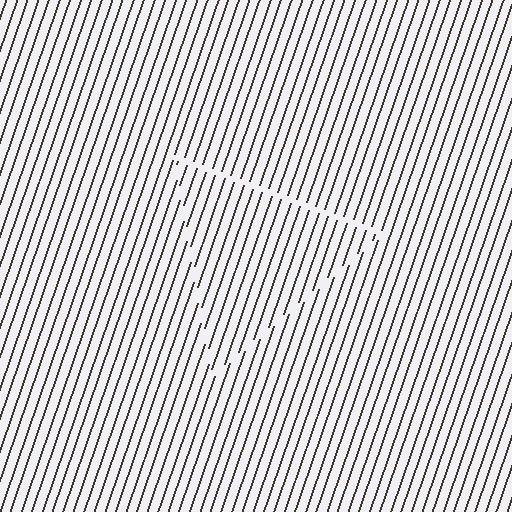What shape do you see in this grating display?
An illusory triangle. The interior of the shape contains the same grating, shifted by half a period — the contour is defined by the phase discontinuity where line-ends from the inner and outer gratings abut.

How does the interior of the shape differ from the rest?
The interior of the shape contains the same grating, shifted by half a period — the contour is defined by the phase discontinuity where line-ends from the inner and outer gratings abut.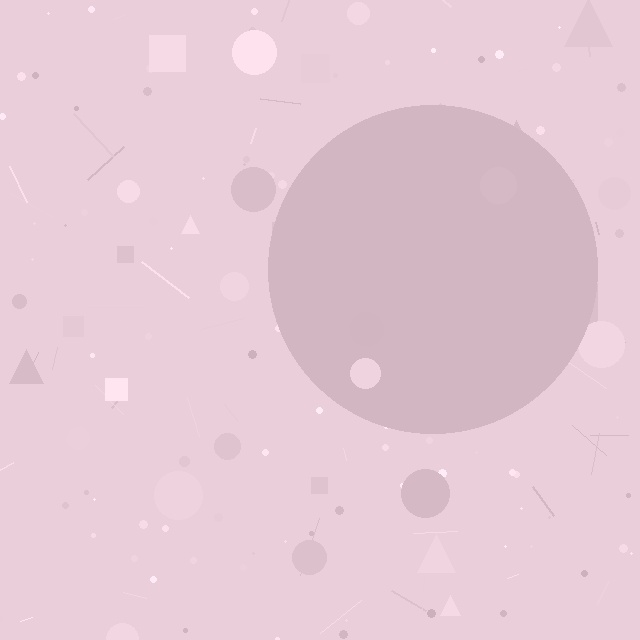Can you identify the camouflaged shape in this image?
The camouflaged shape is a circle.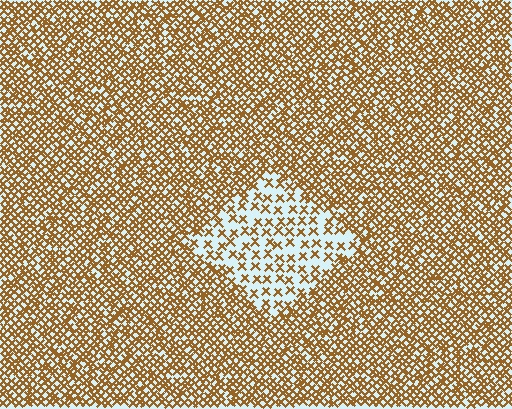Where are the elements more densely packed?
The elements are more densely packed outside the diamond boundary.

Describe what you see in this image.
The image contains small brown elements arranged at two different densities. A diamond-shaped region is visible where the elements are less densely packed than the surrounding area.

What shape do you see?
I see a diamond.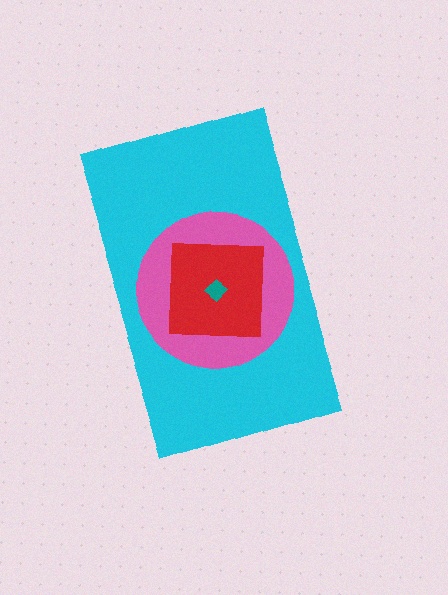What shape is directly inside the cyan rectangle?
The pink circle.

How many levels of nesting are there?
4.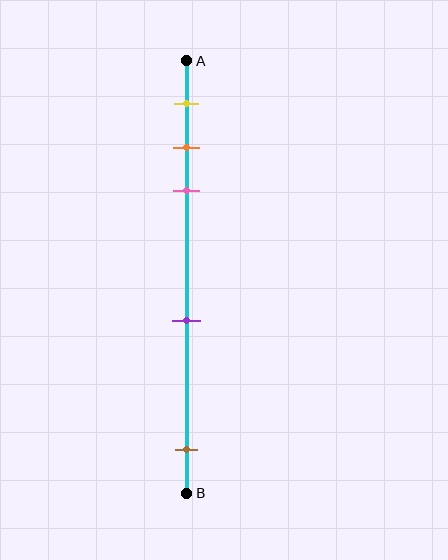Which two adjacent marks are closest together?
The orange and pink marks are the closest adjacent pair.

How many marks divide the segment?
There are 5 marks dividing the segment.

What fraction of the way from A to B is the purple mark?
The purple mark is approximately 60% (0.6) of the way from A to B.